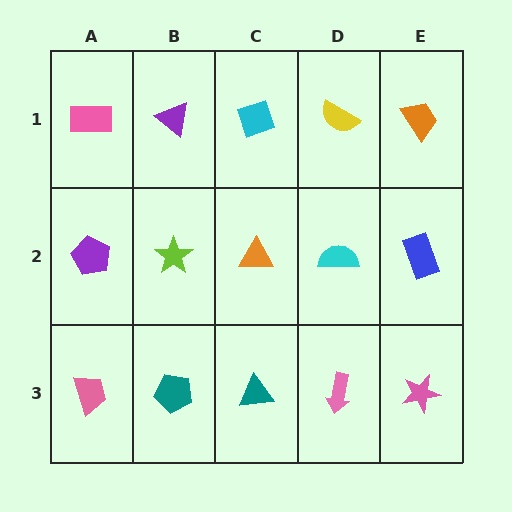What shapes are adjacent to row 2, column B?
A purple triangle (row 1, column B), a teal pentagon (row 3, column B), a purple pentagon (row 2, column A), an orange triangle (row 2, column C).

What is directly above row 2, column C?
A cyan diamond.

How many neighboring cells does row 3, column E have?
2.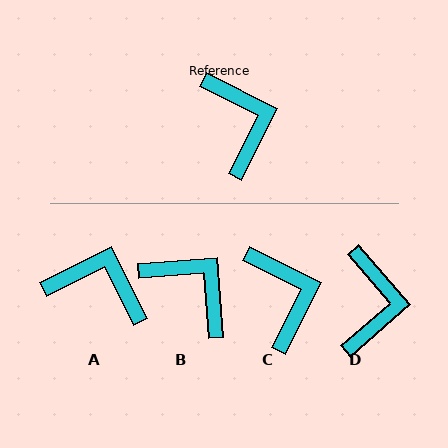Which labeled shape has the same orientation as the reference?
C.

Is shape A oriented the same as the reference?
No, it is off by about 53 degrees.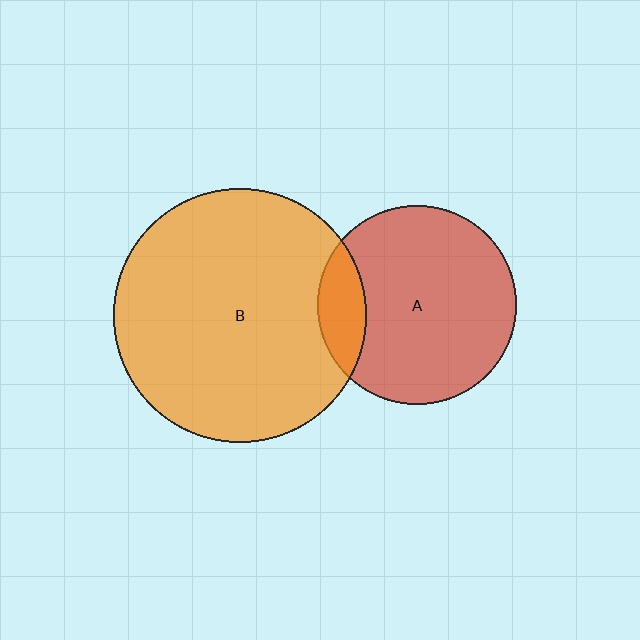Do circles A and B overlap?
Yes.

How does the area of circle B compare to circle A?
Approximately 1.6 times.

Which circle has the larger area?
Circle B (orange).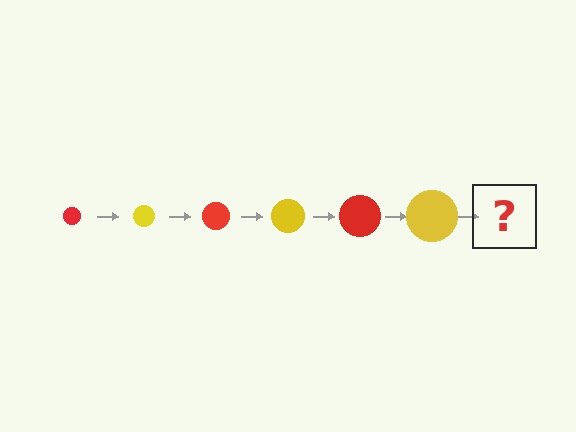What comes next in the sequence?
The next element should be a red circle, larger than the previous one.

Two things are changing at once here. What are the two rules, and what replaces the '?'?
The two rules are that the circle grows larger each step and the color cycles through red and yellow. The '?' should be a red circle, larger than the previous one.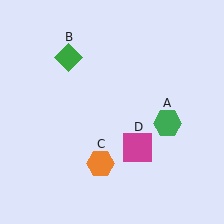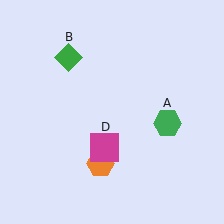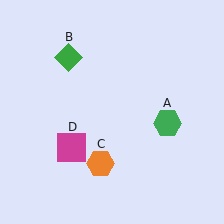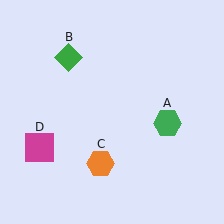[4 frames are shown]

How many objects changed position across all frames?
1 object changed position: magenta square (object D).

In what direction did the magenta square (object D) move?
The magenta square (object D) moved left.